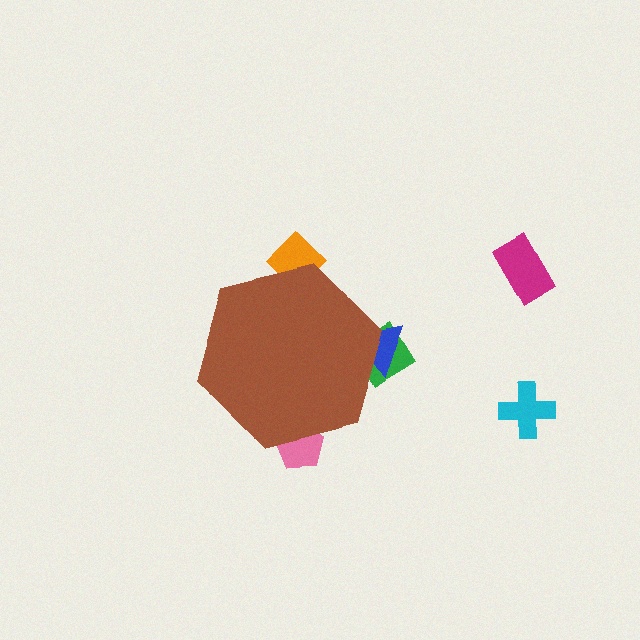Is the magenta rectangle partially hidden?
No, the magenta rectangle is fully visible.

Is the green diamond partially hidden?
Yes, the green diamond is partially hidden behind the brown hexagon.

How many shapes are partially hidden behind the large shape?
4 shapes are partially hidden.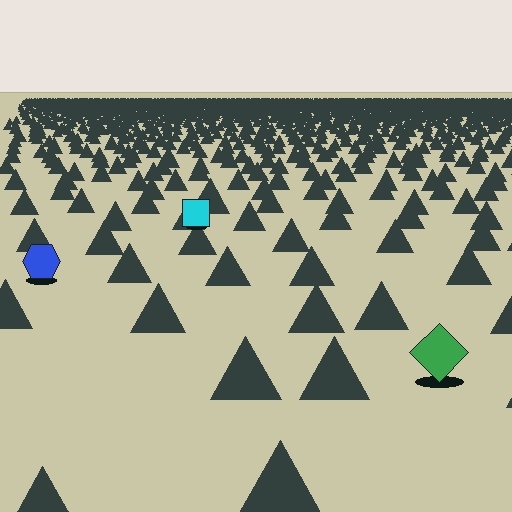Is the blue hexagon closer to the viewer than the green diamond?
No. The green diamond is closer — you can tell from the texture gradient: the ground texture is coarser near it.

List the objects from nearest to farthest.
From nearest to farthest: the green diamond, the blue hexagon, the cyan square.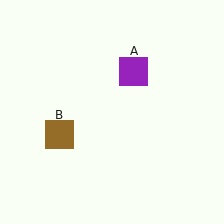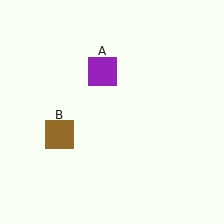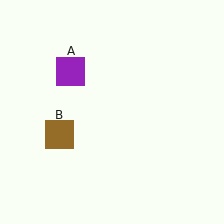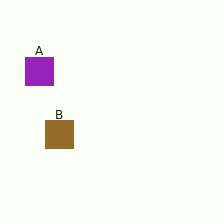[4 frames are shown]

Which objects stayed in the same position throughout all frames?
Brown square (object B) remained stationary.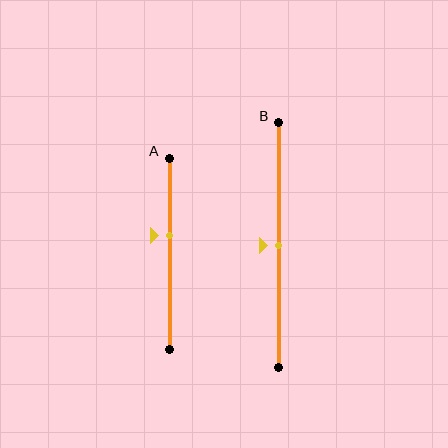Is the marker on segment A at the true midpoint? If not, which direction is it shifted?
No, the marker on segment A is shifted upward by about 10% of the segment length.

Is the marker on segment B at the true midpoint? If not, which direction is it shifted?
Yes, the marker on segment B is at the true midpoint.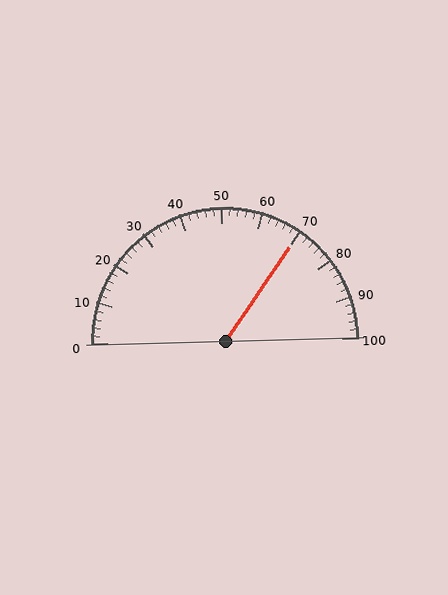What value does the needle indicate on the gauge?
The needle indicates approximately 70.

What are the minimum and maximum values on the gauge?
The gauge ranges from 0 to 100.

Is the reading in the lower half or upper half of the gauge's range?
The reading is in the upper half of the range (0 to 100).